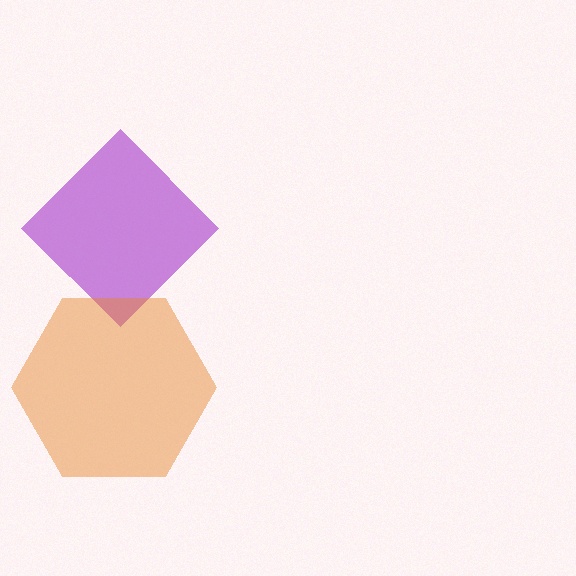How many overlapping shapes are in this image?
There are 2 overlapping shapes in the image.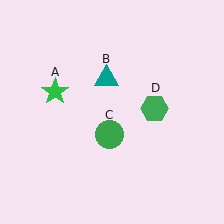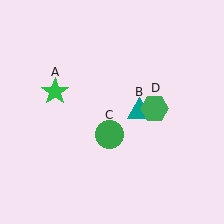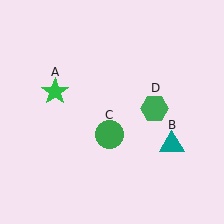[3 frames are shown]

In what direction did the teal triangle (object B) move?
The teal triangle (object B) moved down and to the right.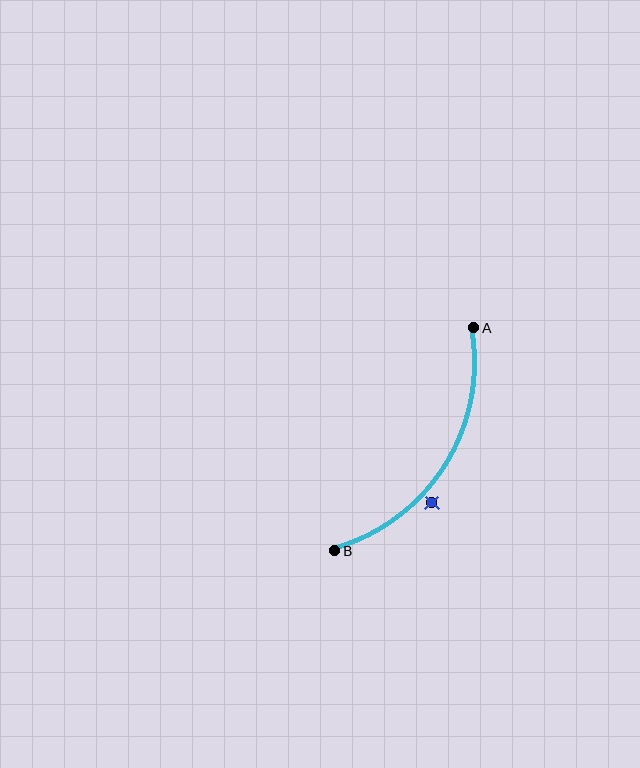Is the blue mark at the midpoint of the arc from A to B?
No — the blue mark does not lie on the arc at all. It sits slightly outside the curve.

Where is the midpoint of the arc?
The arc midpoint is the point on the curve farthest from the straight line joining A and B. It sits to the right of that line.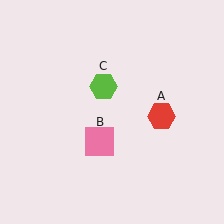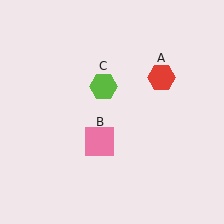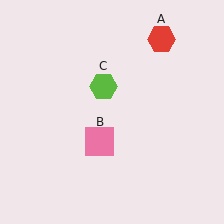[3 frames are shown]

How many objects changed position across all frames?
1 object changed position: red hexagon (object A).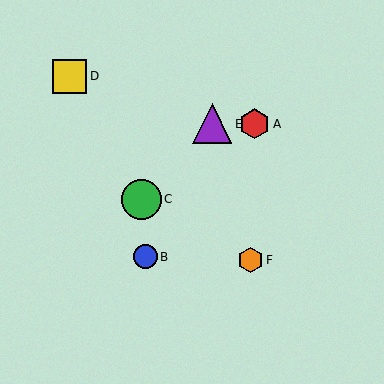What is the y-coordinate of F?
Object F is at y≈260.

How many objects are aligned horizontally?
2 objects (A, E) are aligned horizontally.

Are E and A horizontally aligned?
Yes, both are at y≈124.